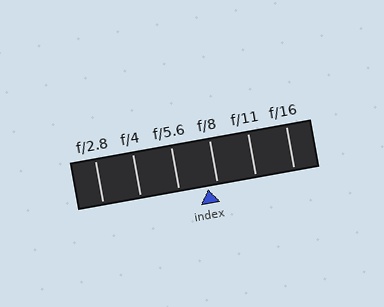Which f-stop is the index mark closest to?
The index mark is closest to f/8.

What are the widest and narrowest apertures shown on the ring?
The widest aperture shown is f/2.8 and the narrowest is f/16.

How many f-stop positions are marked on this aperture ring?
There are 6 f-stop positions marked.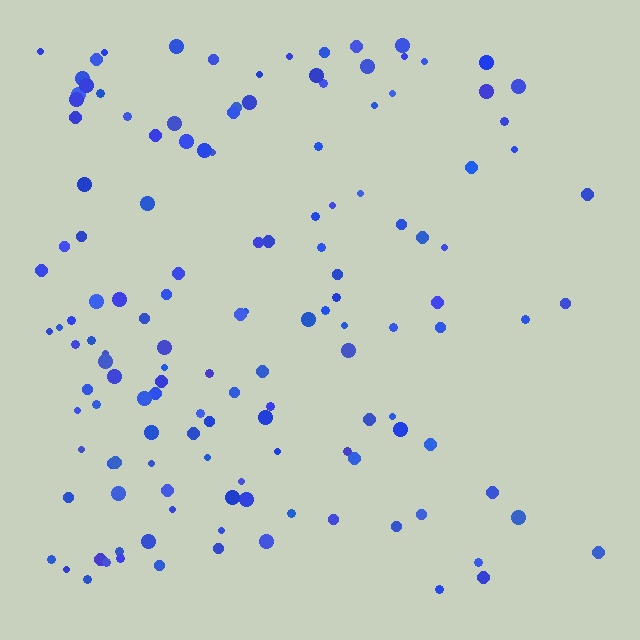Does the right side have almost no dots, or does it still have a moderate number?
Still a moderate number, just noticeably fewer than the left.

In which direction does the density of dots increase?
From right to left, with the left side densest.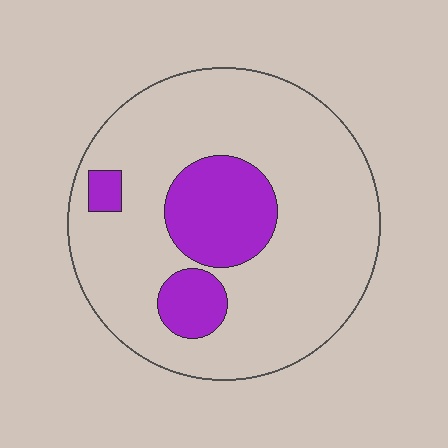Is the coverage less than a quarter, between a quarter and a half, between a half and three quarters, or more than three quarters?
Less than a quarter.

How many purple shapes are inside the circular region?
3.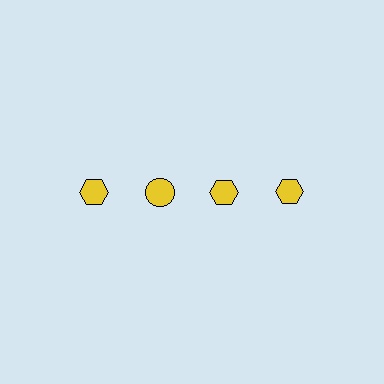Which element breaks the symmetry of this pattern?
The yellow circle in the top row, second from left column breaks the symmetry. All other shapes are yellow hexagons.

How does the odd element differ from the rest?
It has a different shape: circle instead of hexagon.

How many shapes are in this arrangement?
There are 4 shapes arranged in a grid pattern.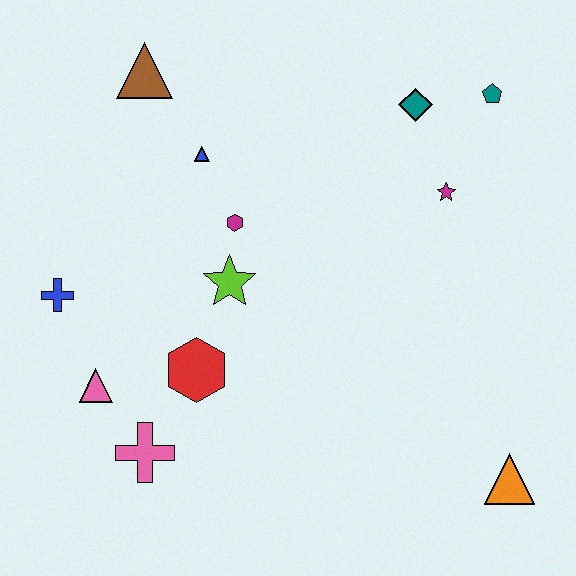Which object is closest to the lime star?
The magenta hexagon is closest to the lime star.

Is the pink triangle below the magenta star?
Yes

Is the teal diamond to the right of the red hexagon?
Yes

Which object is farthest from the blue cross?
The orange triangle is farthest from the blue cross.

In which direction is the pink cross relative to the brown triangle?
The pink cross is below the brown triangle.